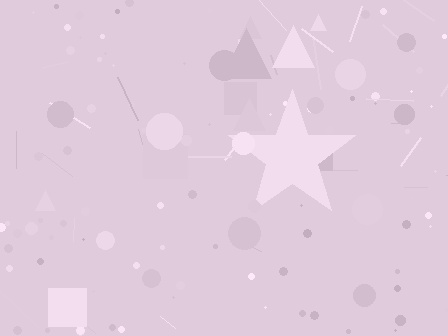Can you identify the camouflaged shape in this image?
The camouflaged shape is a star.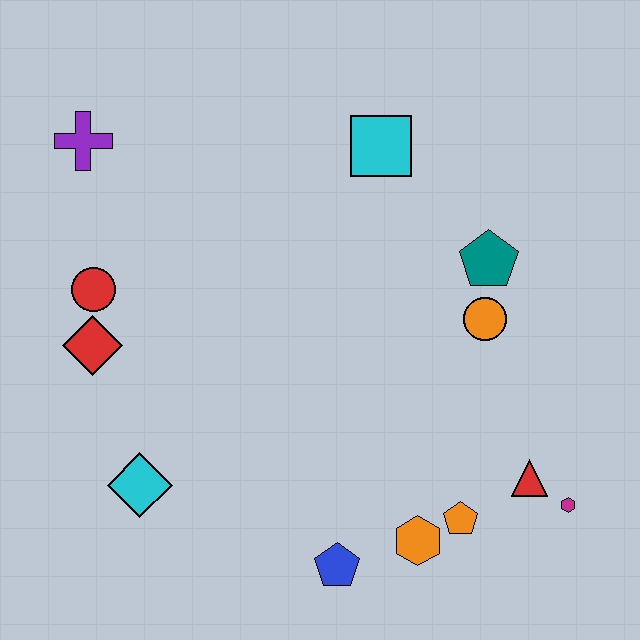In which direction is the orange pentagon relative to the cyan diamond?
The orange pentagon is to the right of the cyan diamond.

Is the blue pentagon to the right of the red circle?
Yes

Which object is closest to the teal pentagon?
The orange circle is closest to the teal pentagon.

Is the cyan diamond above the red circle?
No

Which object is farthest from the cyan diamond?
The magenta hexagon is farthest from the cyan diamond.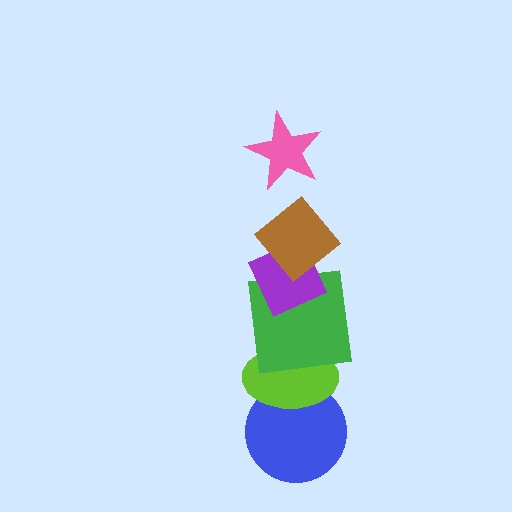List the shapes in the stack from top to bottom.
From top to bottom: the pink star, the brown diamond, the purple diamond, the green square, the lime ellipse, the blue circle.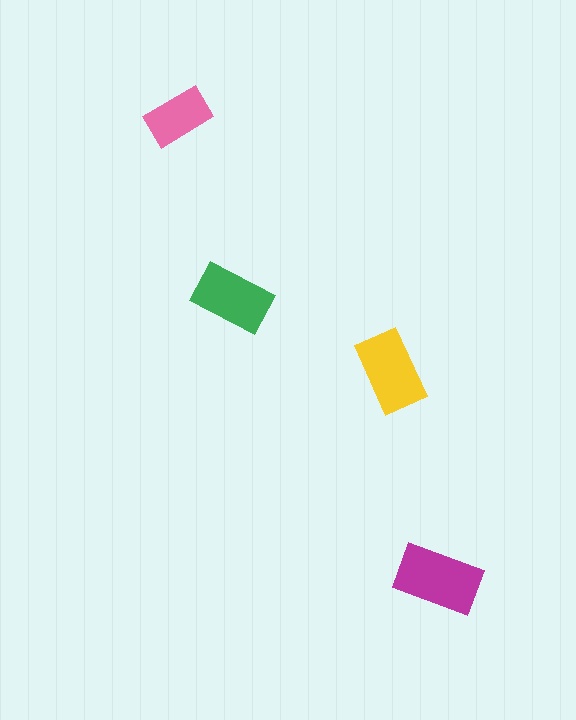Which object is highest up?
The pink rectangle is topmost.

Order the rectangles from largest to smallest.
the magenta one, the yellow one, the green one, the pink one.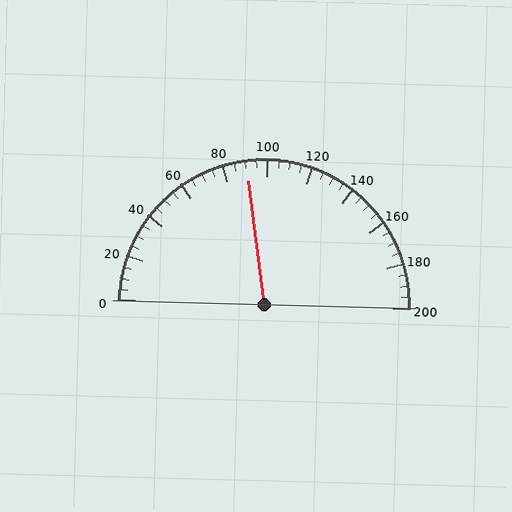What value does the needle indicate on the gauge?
The needle indicates approximately 90.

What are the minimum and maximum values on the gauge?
The gauge ranges from 0 to 200.